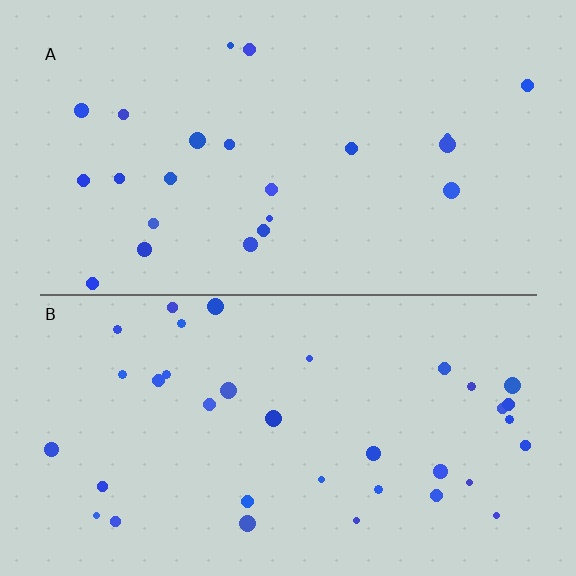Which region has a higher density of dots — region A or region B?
B (the bottom).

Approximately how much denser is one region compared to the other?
Approximately 1.6× — region B over region A.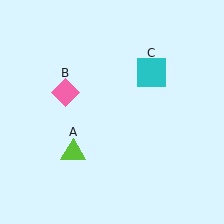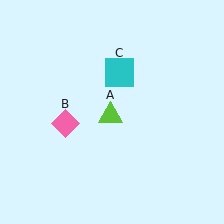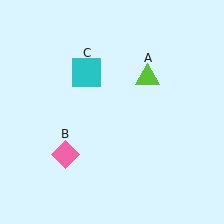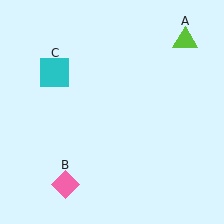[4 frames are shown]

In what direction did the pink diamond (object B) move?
The pink diamond (object B) moved down.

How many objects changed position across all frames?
3 objects changed position: lime triangle (object A), pink diamond (object B), cyan square (object C).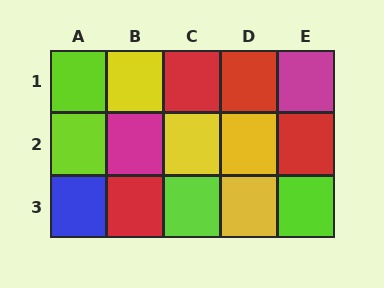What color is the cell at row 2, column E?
Red.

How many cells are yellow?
4 cells are yellow.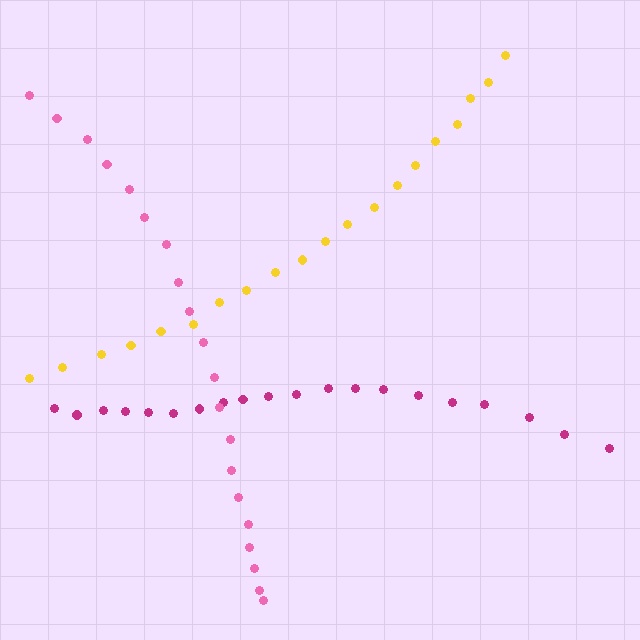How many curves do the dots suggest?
There are 3 distinct paths.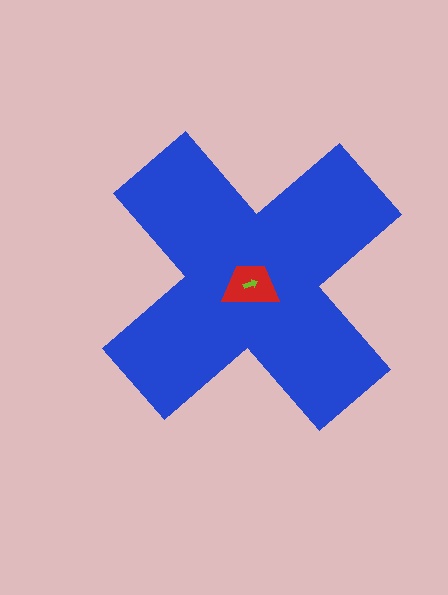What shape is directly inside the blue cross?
The red trapezoid.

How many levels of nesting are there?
3.